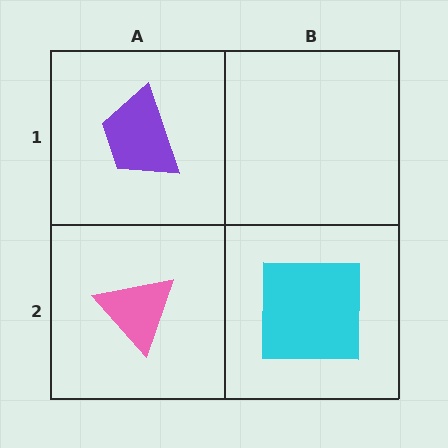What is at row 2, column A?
A pink triangle.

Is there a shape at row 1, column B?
No, that cell is empty.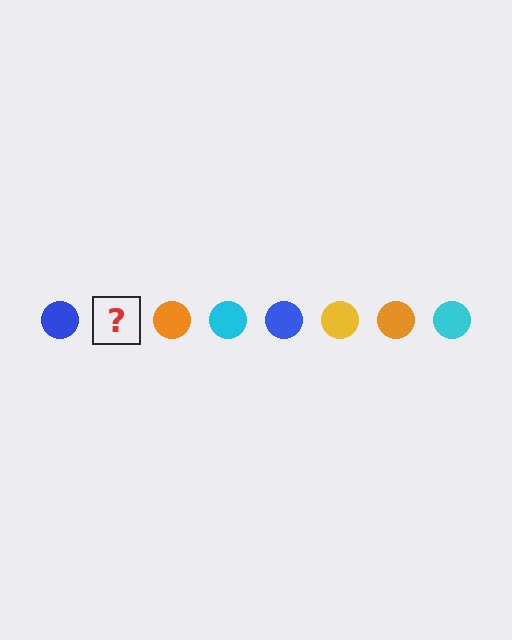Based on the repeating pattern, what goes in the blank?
The blank should be a yellow circle.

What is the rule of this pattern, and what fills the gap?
The rule is that the pattern cycles through blue, yellow, orange, cyan circles. The gap should be filled with a yellow circle.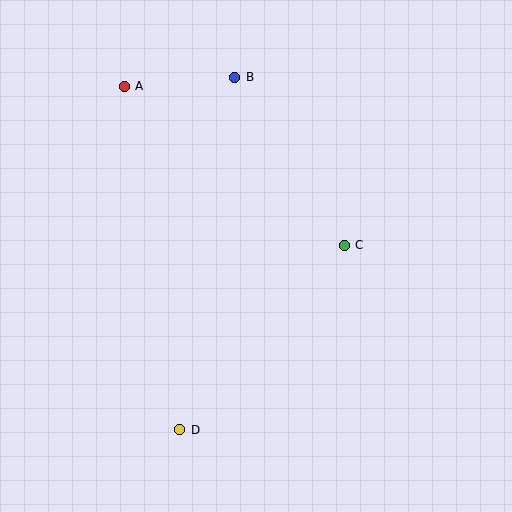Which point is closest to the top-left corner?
Point A is closest to the top-left corner.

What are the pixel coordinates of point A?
Point A is at (124, 86).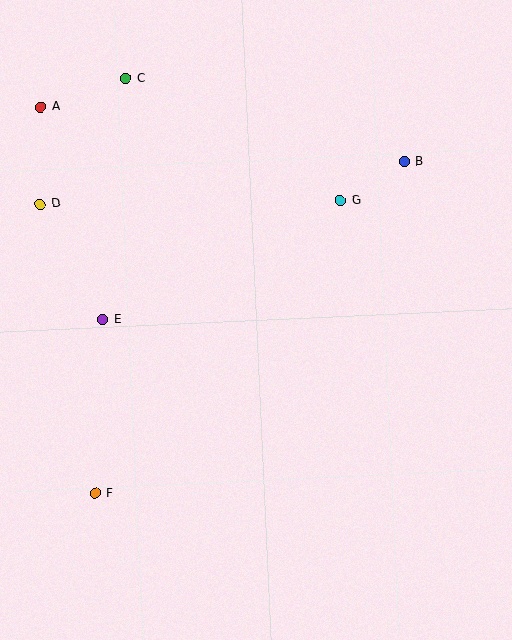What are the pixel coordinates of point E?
Point E is at (103, 320).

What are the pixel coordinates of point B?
Point B is at (404, 162).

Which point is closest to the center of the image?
Point G at (340, 201) is closest to the center.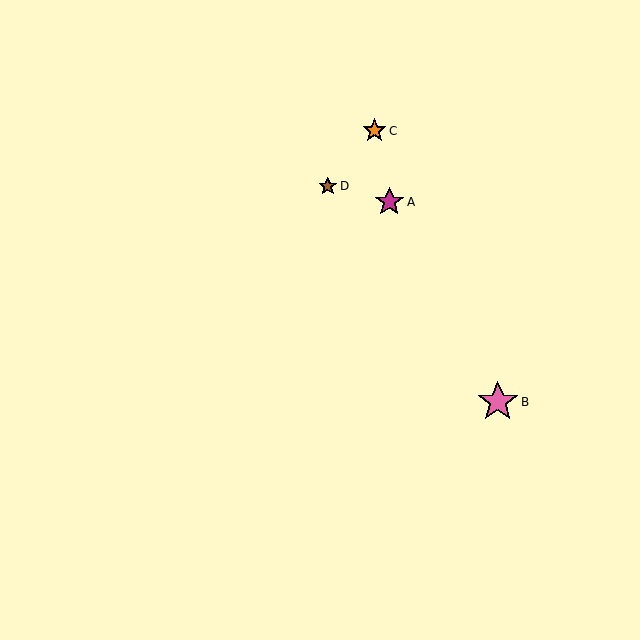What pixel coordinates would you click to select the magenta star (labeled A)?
Click at (389, 202) to select the magenta star A.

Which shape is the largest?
The pink star (labeled B) is the largest.